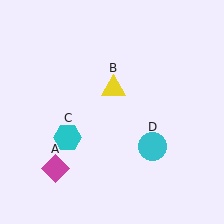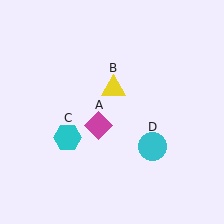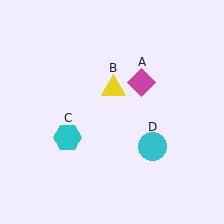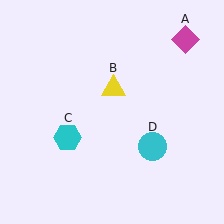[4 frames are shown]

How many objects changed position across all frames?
1 object changed position: magenta diamond (object A).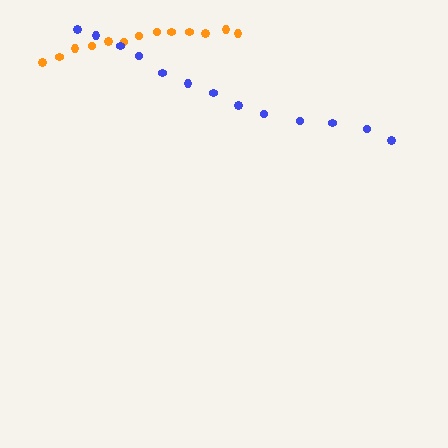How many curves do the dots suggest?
There are 2 distinct paths.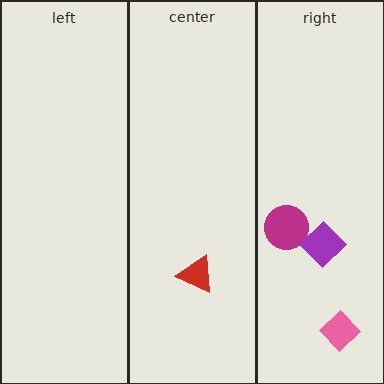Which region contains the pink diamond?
The right region.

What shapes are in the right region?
The magenta circle, the purple diamond, the pink diamond.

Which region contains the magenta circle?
The right region.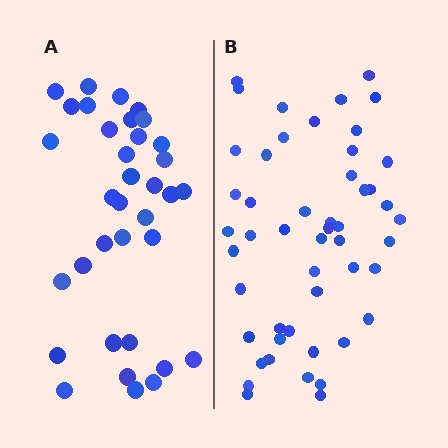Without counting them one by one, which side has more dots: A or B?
Region B (the right region) has more dots.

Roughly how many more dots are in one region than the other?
Region B has approximately 15 more dots than region A.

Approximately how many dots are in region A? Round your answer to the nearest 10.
About 40 dots. (The exact count is 35, which rounds to 40.)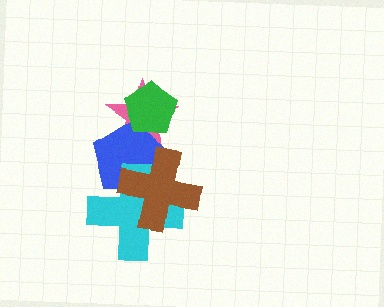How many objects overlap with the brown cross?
2 objects overlap with the brown cross.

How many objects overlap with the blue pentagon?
4 objects overlap with the blue pentagon.